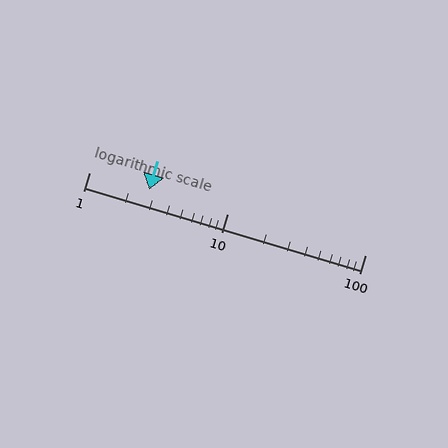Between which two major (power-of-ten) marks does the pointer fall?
The pointer is between 1 and 10.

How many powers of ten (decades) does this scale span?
The scale spans 2 decades, from 1 to 100.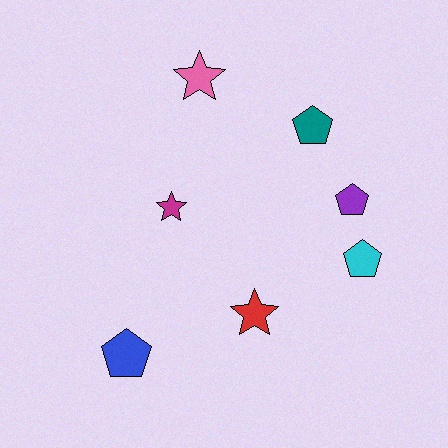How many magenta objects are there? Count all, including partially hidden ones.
There is 1 magenta object.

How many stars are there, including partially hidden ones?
There are 3 stars.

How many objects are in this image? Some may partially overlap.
There are 7 objects.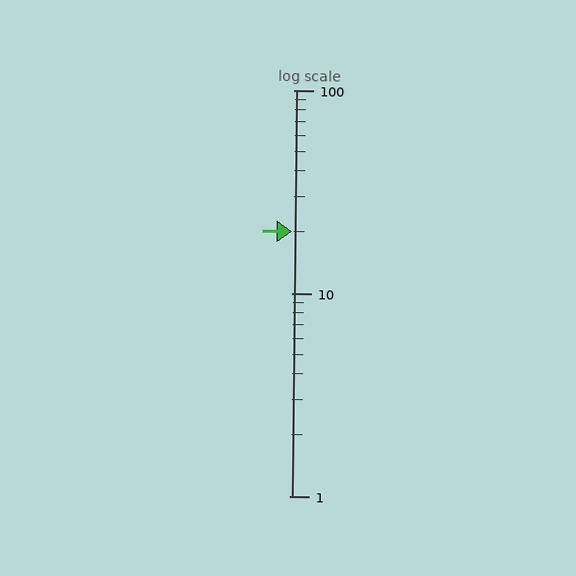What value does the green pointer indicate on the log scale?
The pointer indicates approximately 20.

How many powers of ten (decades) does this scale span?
The scale spans 2 decades, from 1 to 100.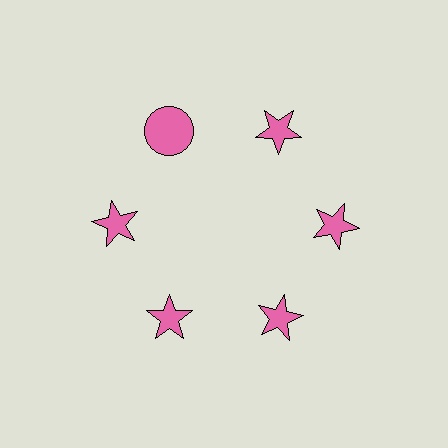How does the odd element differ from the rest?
It has a different shape: circle instead of star.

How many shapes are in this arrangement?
There are 6 shapes arranged in a ring pattern.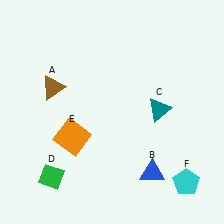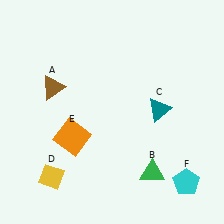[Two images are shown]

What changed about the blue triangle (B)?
In Image 1, B is blue. In Image 2, it changed to green.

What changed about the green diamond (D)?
In Image 1, D is green. In Image 2, it changed to yellow.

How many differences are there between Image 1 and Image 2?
There are 2 differences between the two images.